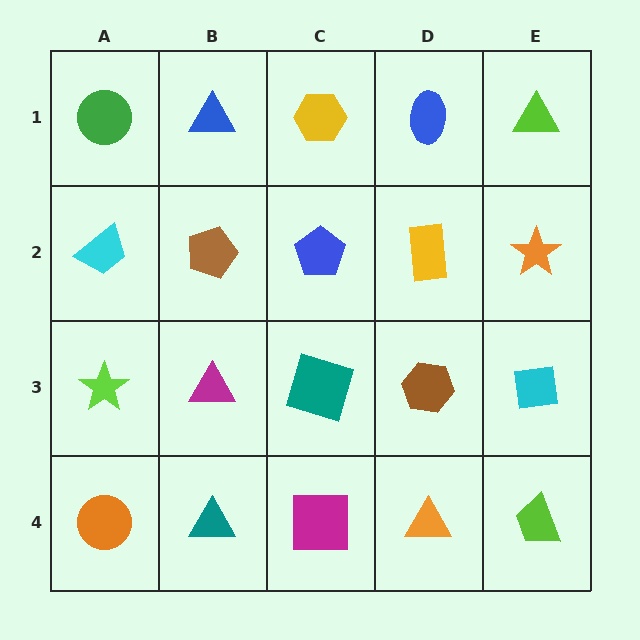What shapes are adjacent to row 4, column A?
A lime star (row 3, column A), a teal triangle (row 4, column B).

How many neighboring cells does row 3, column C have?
4.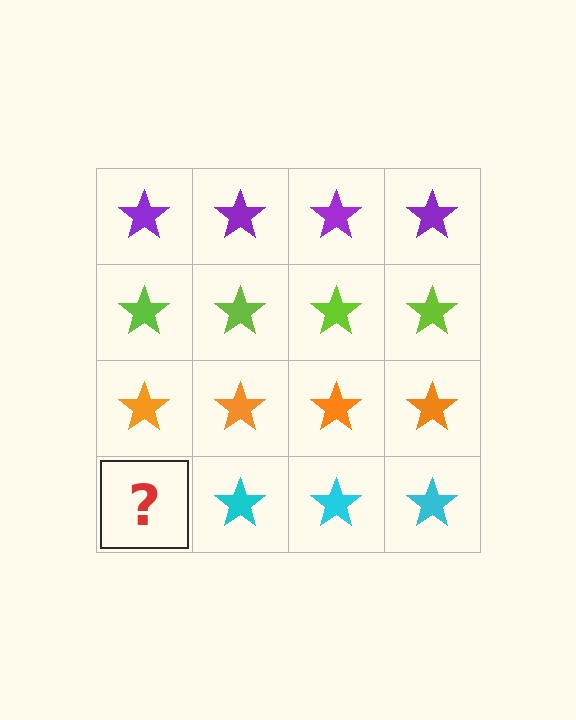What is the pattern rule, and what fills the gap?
The rule is that each row has a consistent color. The gap should be filled with a cyan star.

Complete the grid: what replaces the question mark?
The question mark should be replaced with a cyan star.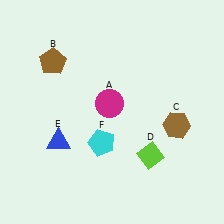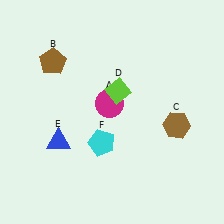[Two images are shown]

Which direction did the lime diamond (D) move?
The lime diamond (D) moved up.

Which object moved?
The lime diamond (D) moved up.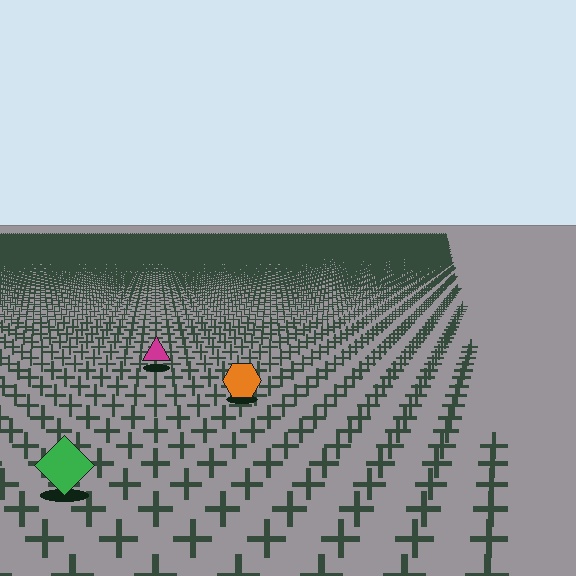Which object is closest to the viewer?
The green diamond is closest. The texture marks near it are larger and more spread out.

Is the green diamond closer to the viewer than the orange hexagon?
Yes. The green diamond is closer — you can tell from the texture gradient: the ground texture is coarser near it.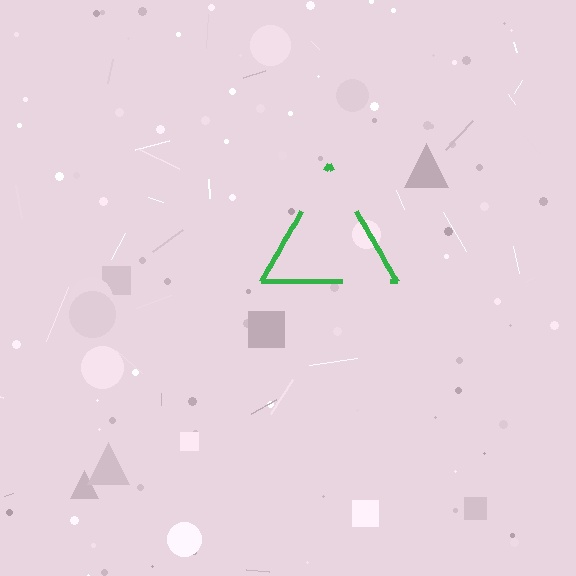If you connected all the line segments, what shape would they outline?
They would outline a triangle.